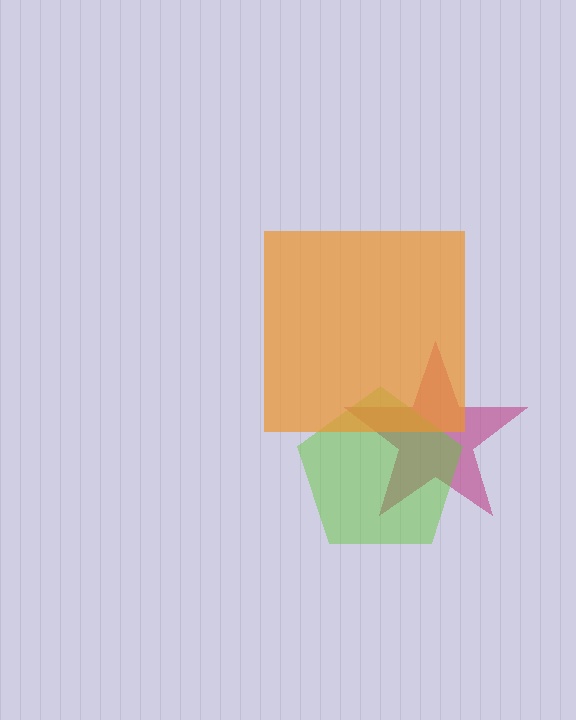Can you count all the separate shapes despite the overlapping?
Yes, there are 3 separate shapes.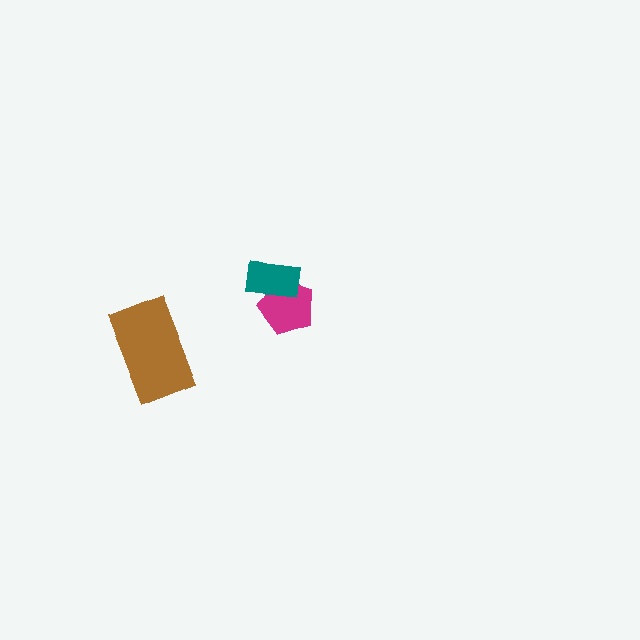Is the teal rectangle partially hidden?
No, no other shape covers it.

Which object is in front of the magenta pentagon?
The teal rectangle is in front of the magenta pentagon.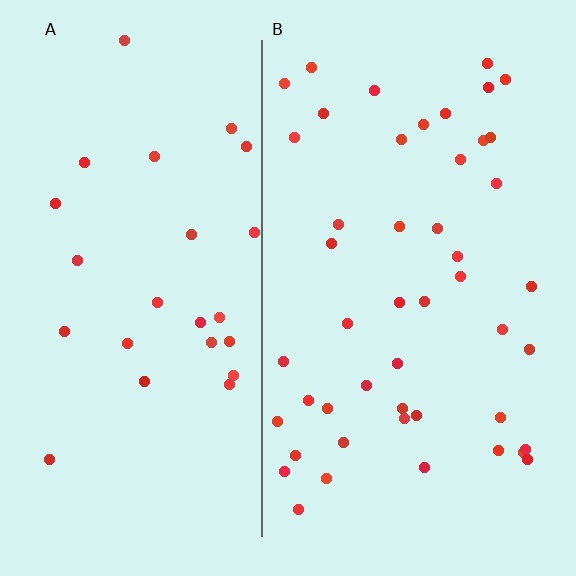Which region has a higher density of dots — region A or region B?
B (the right).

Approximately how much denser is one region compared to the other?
Approximately 1.9× — region B over region A.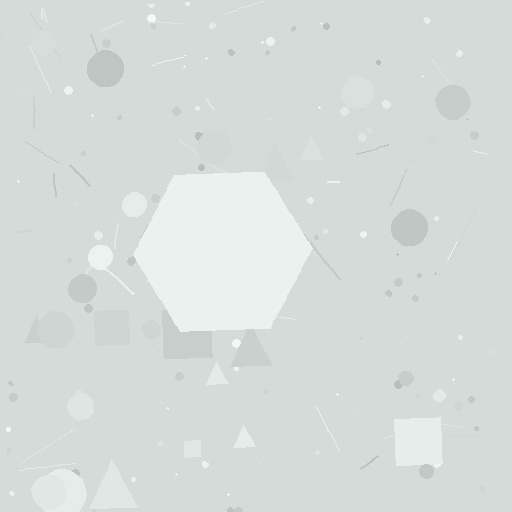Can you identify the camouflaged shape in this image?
The camouflaged shape is a hexagon.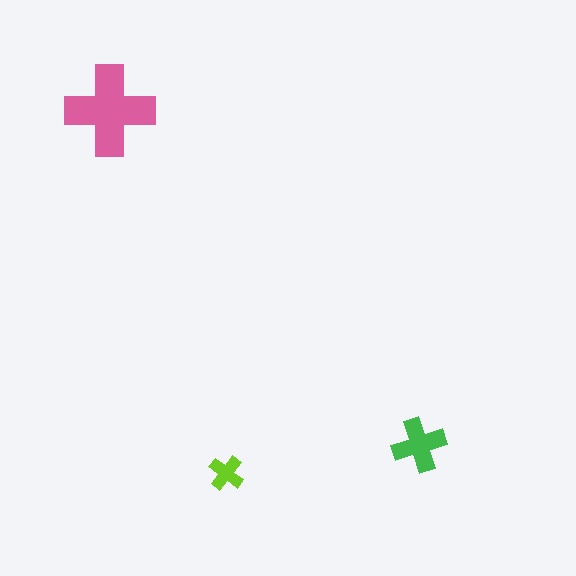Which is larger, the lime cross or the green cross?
The green one.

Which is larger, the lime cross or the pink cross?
The pink one.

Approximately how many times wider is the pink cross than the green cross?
About 1.5 times wider.